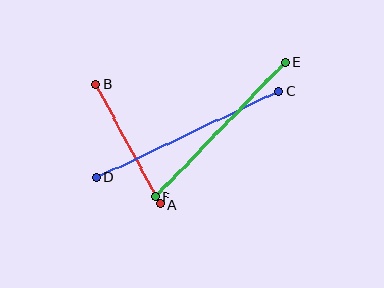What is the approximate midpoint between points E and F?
The midpoint is at approximately (220, 130) pixels.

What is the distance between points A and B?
The distance is approximately 136 pixels.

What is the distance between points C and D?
The distance is approximately 202 pixels.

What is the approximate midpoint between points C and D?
The midpoint is at approximately (188, 134) pixels.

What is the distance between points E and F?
The distance is approximately 187 pixels.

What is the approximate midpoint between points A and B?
The midpoint is at approximately (128, 144) pixels.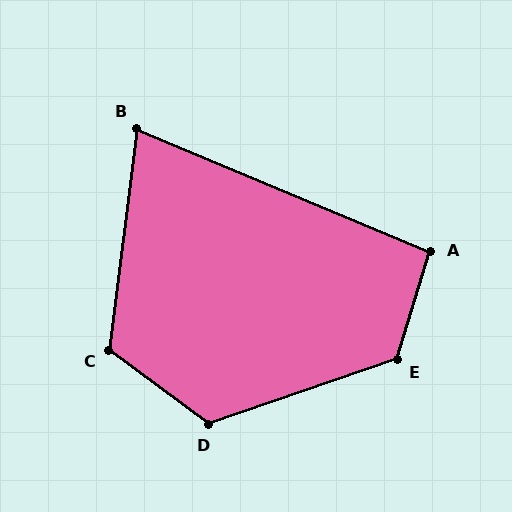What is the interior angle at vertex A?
Approximately 95 degrees (obtuse).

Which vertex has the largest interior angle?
E, at approximately 126 degrees.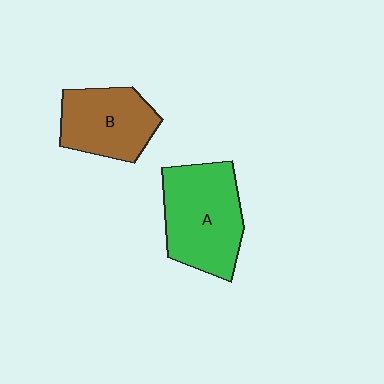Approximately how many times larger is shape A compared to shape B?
Approximately 1.3 times.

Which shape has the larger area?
Shape A (green).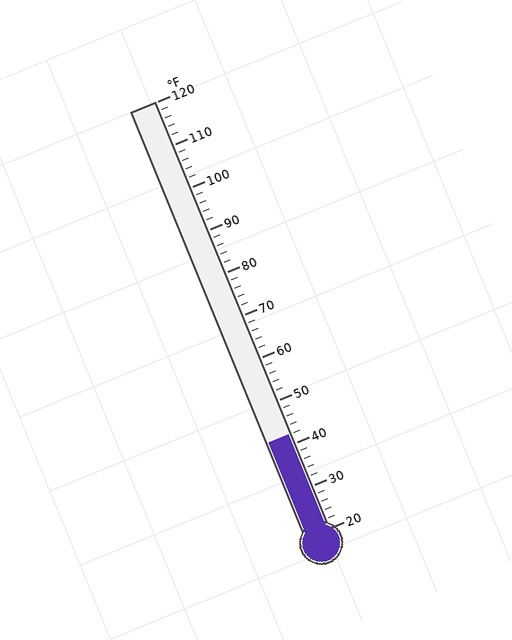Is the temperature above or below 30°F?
The temperature is above 30°F.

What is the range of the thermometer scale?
The thermometer scale ranges from 20°F to 120°F.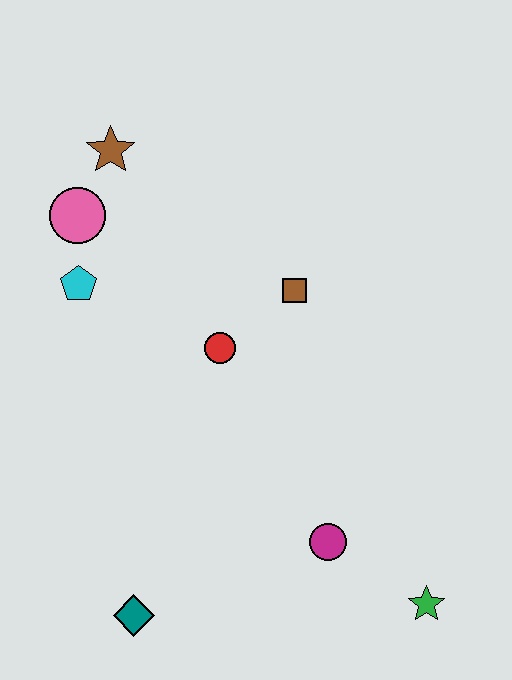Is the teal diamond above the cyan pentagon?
No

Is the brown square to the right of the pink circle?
Yes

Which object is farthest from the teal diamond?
The brown star is farthest from the teal diamond.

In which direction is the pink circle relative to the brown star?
The pink circle is below the brown star.